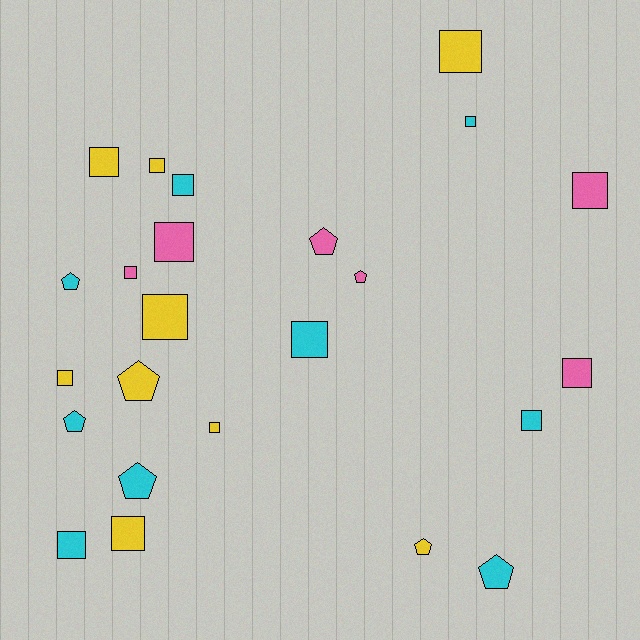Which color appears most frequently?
Cyan, with 9 objects.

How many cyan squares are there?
There are 5 cyan squares.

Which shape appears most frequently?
Square, with 16 objects.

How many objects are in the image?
There are 24 objects.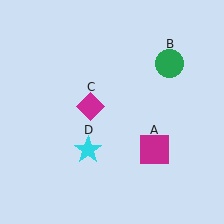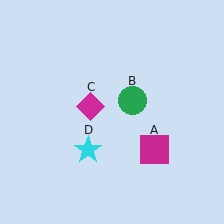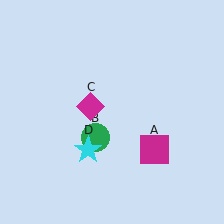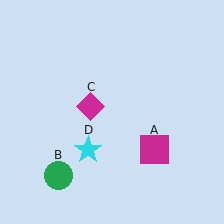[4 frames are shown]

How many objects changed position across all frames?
1 object changed position: green circle (object B).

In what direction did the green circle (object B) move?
The green circle (object B) moved down and to the left.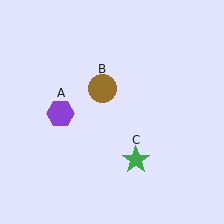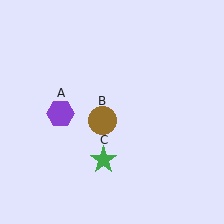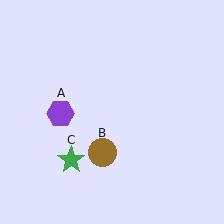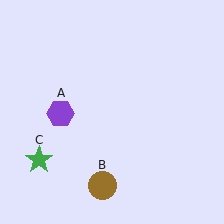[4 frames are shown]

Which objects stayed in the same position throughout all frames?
Purple hexagon (object A) remained stationary.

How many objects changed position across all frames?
2 objects changed position: brown circle (object B), green star (object C).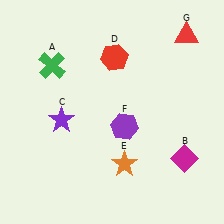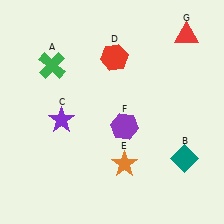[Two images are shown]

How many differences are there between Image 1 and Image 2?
There is 1 difference between the two images.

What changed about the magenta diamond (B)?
In Image 1, B is magenta. In Image 2, it changed to teal.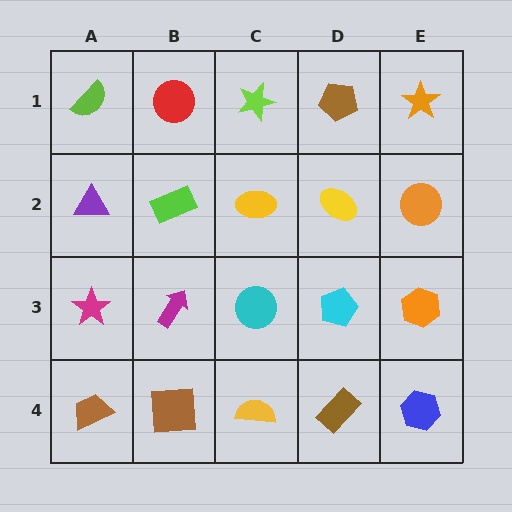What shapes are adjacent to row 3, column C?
A yellow ellipse (row 2, column C), a yellow semicircle (row 4, column C), a magenta arrow (row 3, column B), a cyan pentagon (row 3, column D).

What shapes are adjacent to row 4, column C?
A cyan circle (row 3, column C), a brown square (row 4, column B), a brown rectangle (row 4, column D).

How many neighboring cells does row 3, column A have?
3.